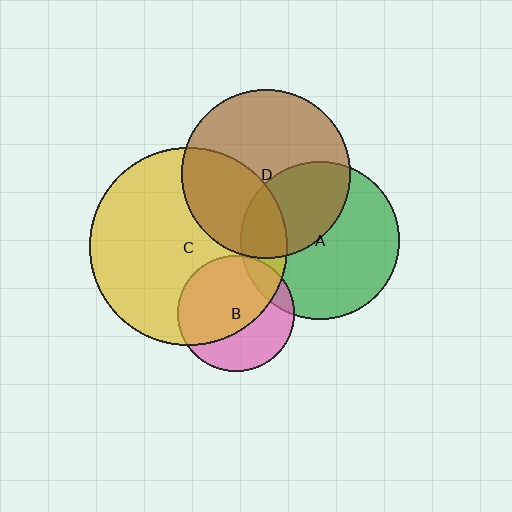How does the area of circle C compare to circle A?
Approximately 1.6 times.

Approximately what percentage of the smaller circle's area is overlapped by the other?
Approximately 60%.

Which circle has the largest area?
Circle C (yellow).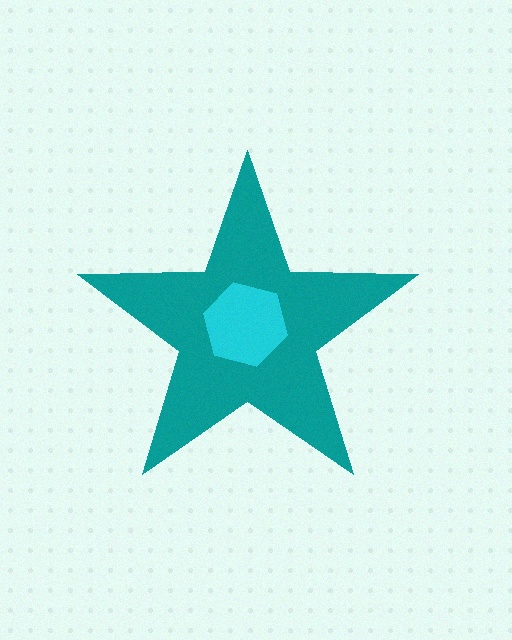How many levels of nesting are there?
2.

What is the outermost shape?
The teal star.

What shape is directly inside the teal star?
The cyan hexagon.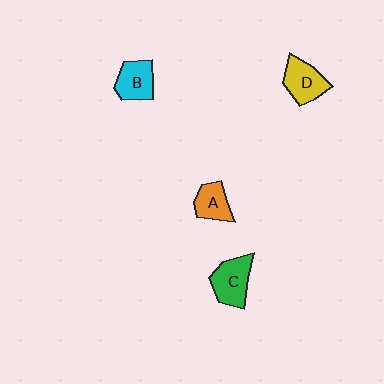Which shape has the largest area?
Shape C (green).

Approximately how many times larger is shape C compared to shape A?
Approximately 1.4 times.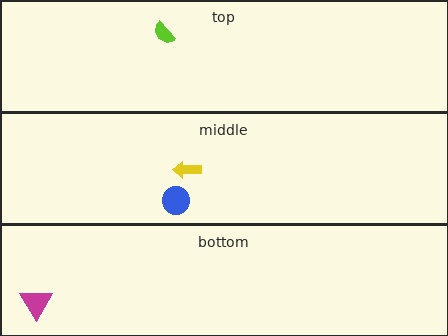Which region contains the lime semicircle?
The top region.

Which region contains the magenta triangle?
The bottom region.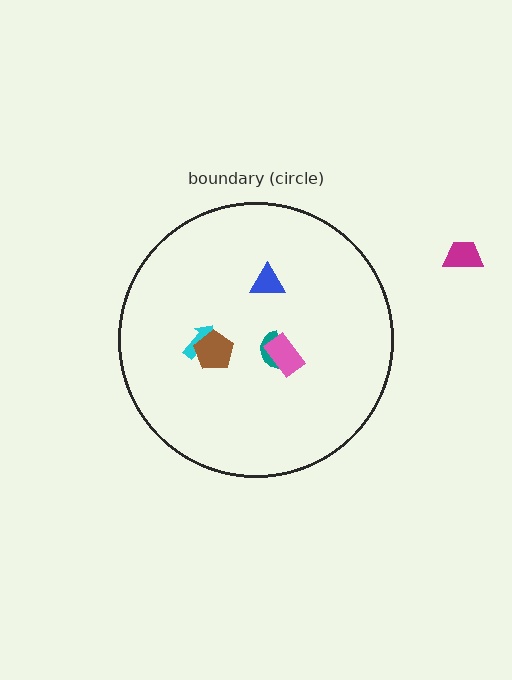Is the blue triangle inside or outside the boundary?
Inside.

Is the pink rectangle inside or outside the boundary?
Inside.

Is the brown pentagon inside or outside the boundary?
Inside.